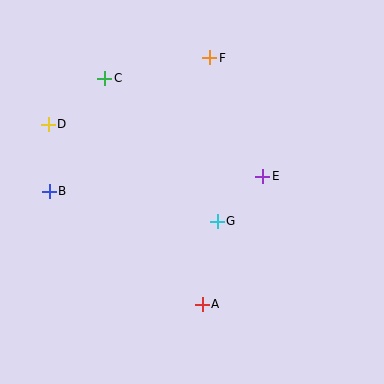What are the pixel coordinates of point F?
Point F is at (210, 58).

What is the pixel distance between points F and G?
The distance between F and G is 163 pixels.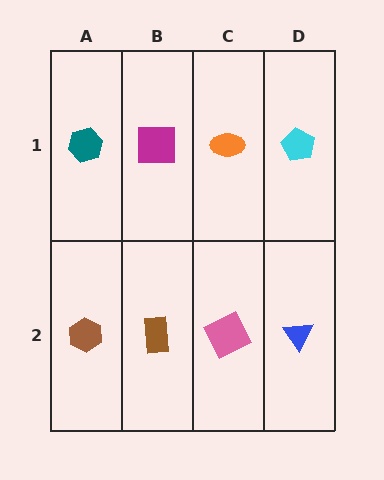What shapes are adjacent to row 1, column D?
A blue triangle (row 2, column D), an orange ellipse (row 1, column C).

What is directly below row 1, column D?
A blue triangle.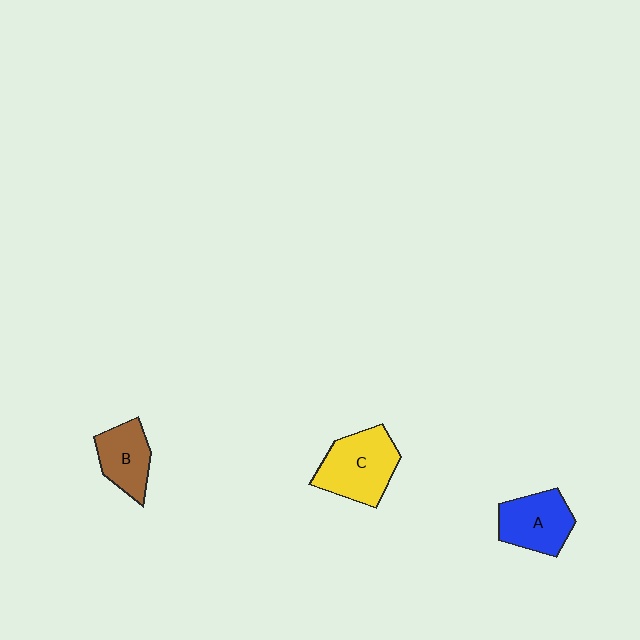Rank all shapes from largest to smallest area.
From largest to smallest: C (yellow), A (blue), B (brown).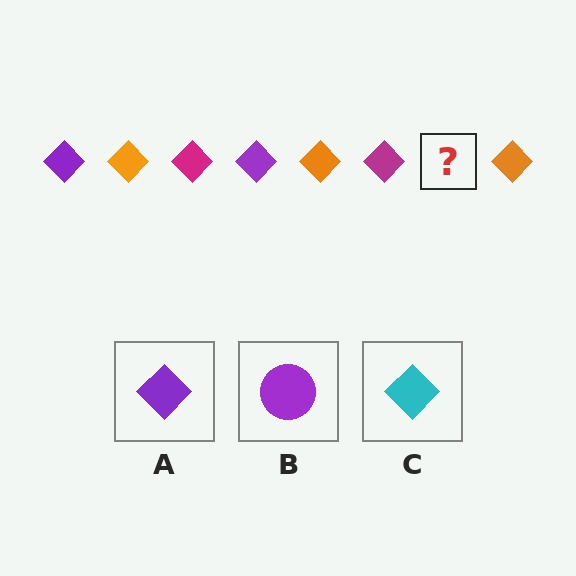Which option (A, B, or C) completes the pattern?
A.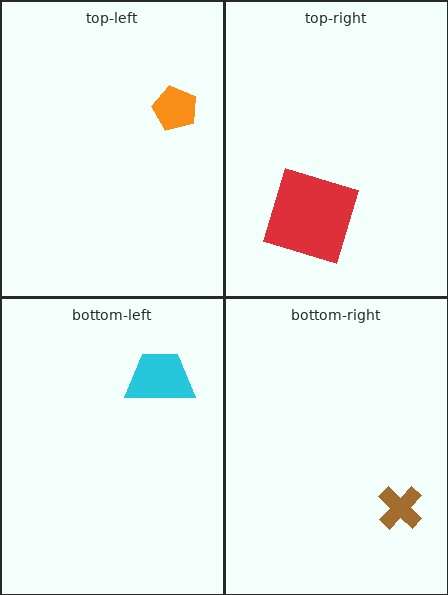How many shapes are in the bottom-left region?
1.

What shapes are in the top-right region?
The red square.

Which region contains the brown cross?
The bottom-right region.